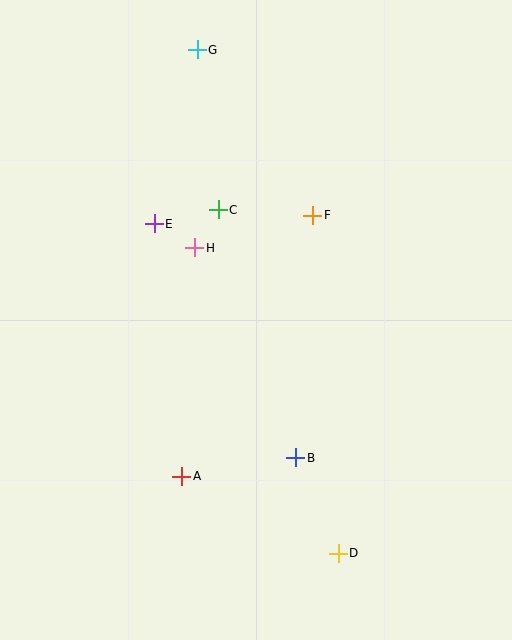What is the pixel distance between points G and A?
The distance between G and A is 426 pixels.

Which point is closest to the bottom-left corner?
Point A is closest to the bottom-left corner.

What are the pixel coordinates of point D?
Point D is at (338, 553).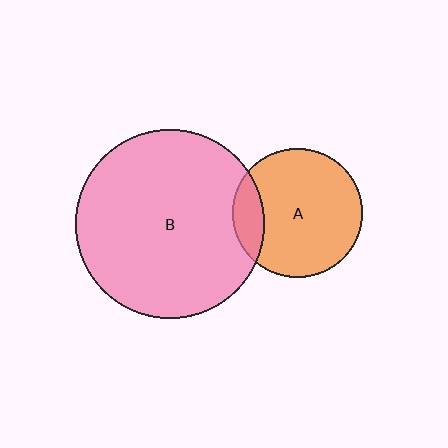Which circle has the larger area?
Circle B (pink).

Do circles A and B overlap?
Yes.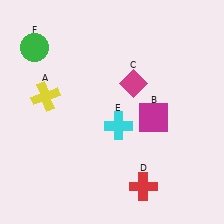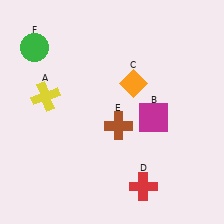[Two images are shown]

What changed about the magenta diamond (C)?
In Image 1, C is magenta. In Image 2, it changed to orange.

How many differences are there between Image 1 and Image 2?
There are 2 differences between the two images.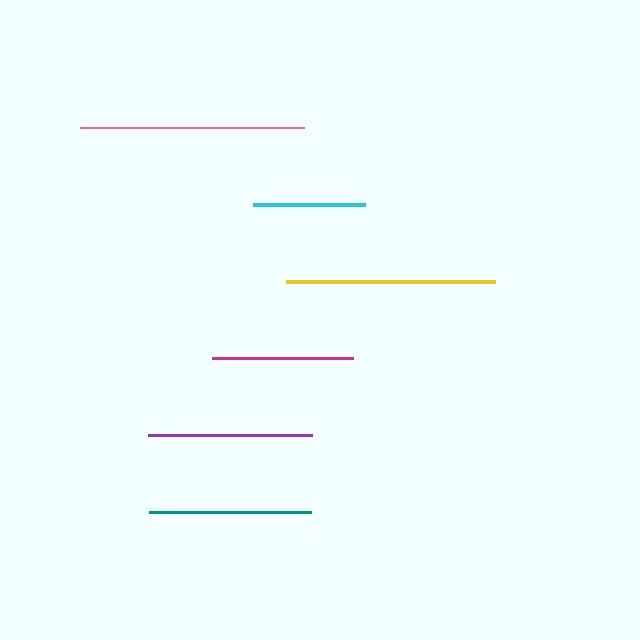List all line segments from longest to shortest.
From longest to shortest: pink, yellow, purple, teal, magenta, cyan.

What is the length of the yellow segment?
The yellow segment is approximately 209 pixels long.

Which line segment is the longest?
The pink line is the longest at approximately 224 pixels.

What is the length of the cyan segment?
The cyan segment is approximately 111 pixels long.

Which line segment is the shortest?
The cyan line is the shortest at approximately 111 pixels.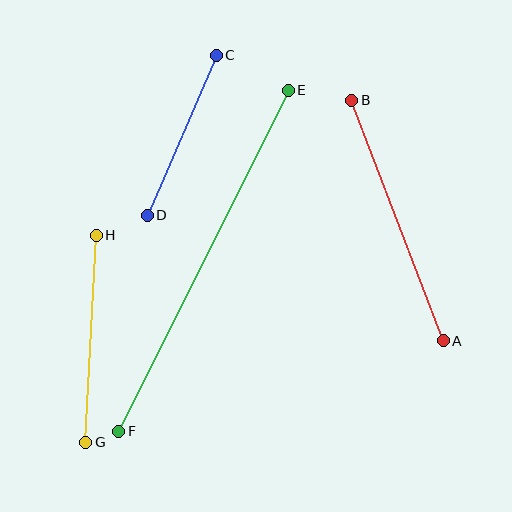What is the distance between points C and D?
The distance is approximately 174 pixels.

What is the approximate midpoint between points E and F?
The midpoint is at approximately (203, 261) pixels.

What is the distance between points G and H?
The distance is approximately 207 pixels.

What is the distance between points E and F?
The distance is approximately 381 pixels.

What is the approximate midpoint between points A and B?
The midpoint is at approximately (397, 220) pixels.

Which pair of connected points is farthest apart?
Points E and F are farthest apart.